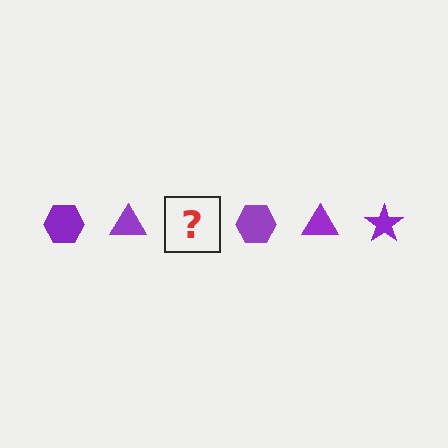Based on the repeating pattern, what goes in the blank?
The blank should be a purple star.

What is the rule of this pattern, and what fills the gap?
The rule is that the pattern cycles through hexagon, triangle, star shapes in purple. The gap should be filled with a purple star.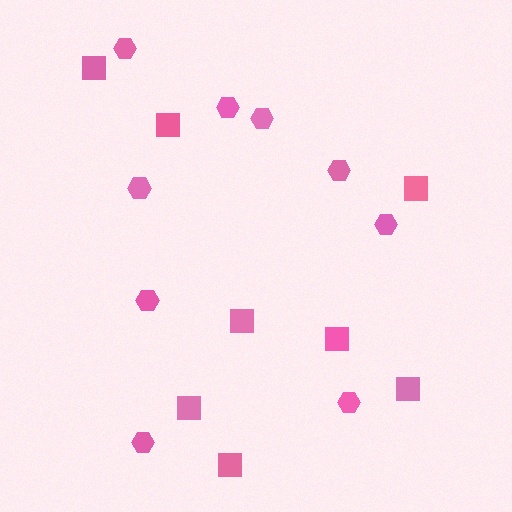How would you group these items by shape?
There are 2 groups: one group of squares (8) and one group of hexagons (9).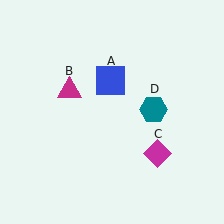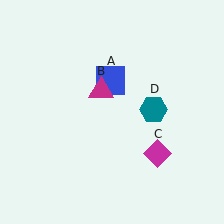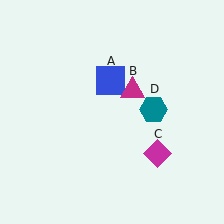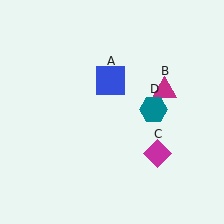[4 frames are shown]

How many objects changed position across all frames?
1 object changed position: magenta triangle (object B).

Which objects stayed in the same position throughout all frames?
Blue square (object A) and magenta diamond (object C) and teal hexagon (object D) remained stationary.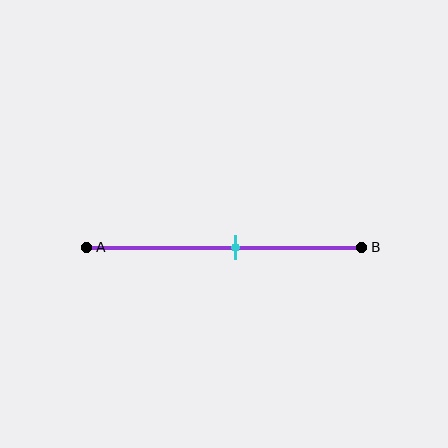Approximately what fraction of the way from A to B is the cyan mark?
The cyan mark is approximately 55% of the way from A to B.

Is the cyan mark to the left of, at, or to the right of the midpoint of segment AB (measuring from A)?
The cyan mark is to the right of the midpoint of segment AB.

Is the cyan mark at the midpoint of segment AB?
No, the mark is at about 55% from A, not at the 50% midpoint.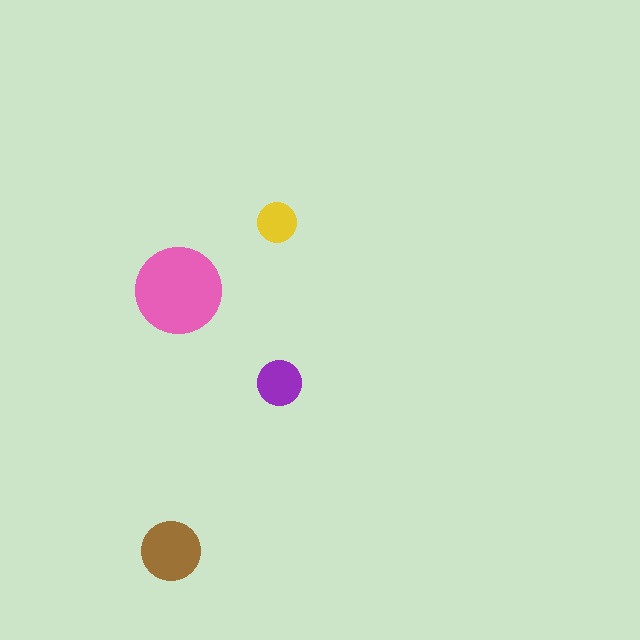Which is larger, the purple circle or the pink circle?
The pink one.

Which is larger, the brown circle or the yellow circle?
The brown one.